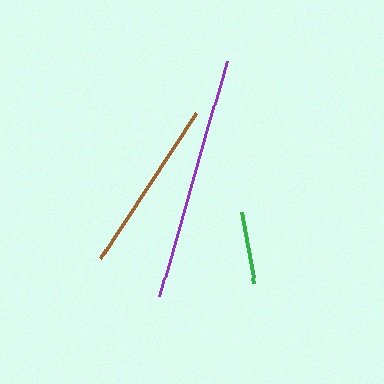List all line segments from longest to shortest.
From longest to shortest: purple, brown, green.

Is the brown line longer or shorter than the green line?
The brown line is longer than the green line.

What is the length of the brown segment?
The brown segment is approximately 175 pixels long.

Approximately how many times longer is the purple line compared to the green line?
The purple line is approximately 3.4 times the length of the green line.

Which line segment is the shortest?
The green line is the shortest at approximately 72 pixels.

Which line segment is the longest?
The purple line is the longest at approximately 244 pixels.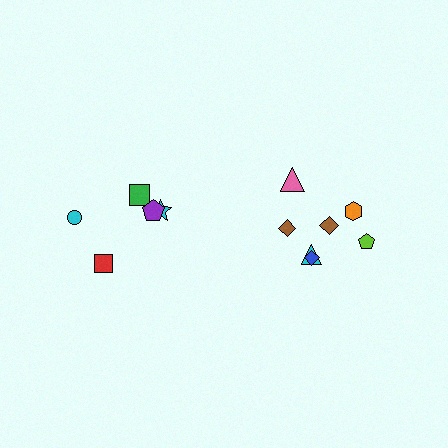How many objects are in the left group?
There are 5 objects.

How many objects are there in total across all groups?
There are 12 objects.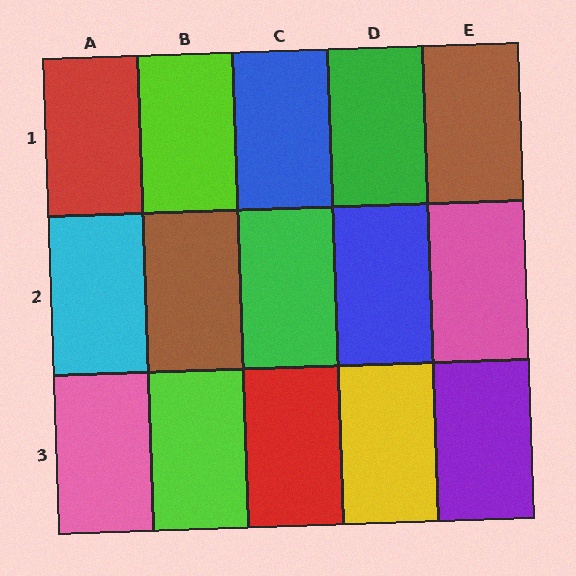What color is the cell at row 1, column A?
Red.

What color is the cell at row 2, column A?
Cyan.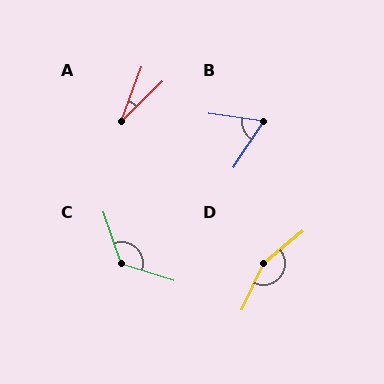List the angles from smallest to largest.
A (25°), B (64°), C (126°), D (154°).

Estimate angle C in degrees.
Approximately 126 degrees.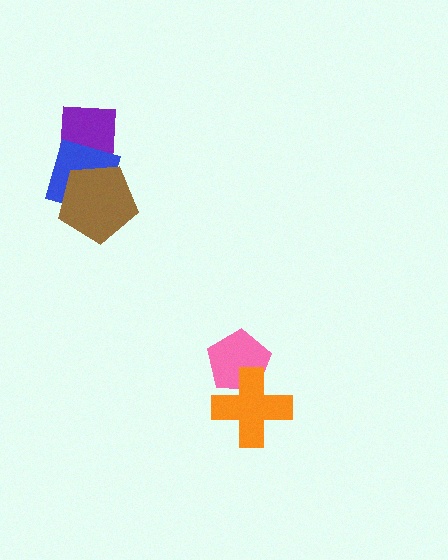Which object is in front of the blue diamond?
The brown pentagon is in front of the blue diamond.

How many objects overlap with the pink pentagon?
1 object overlaps with the pink pentagon.